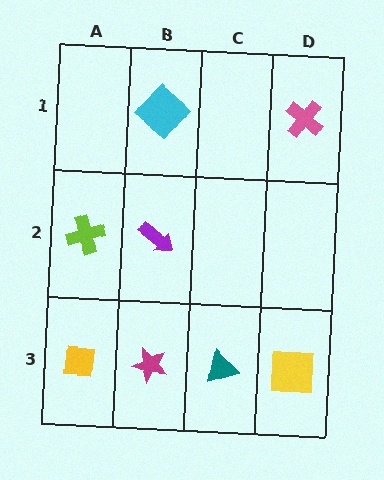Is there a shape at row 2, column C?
No, that cell is empty.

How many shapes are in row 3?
4 shapes.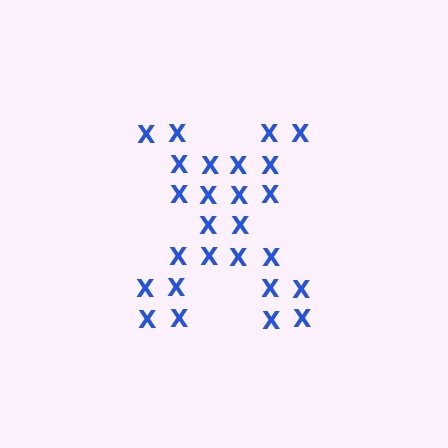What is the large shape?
The large shape is the letter X.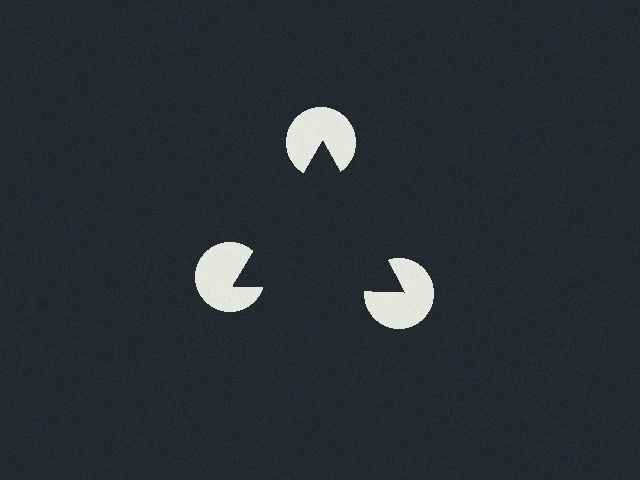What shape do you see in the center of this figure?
An illusory triangle — its edges are inferred from the aligned wedge cuts in the pac-man discs, not physically drawn.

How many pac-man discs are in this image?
There are 3 — one at each vertex of the illusory triangle.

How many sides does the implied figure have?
3 sides.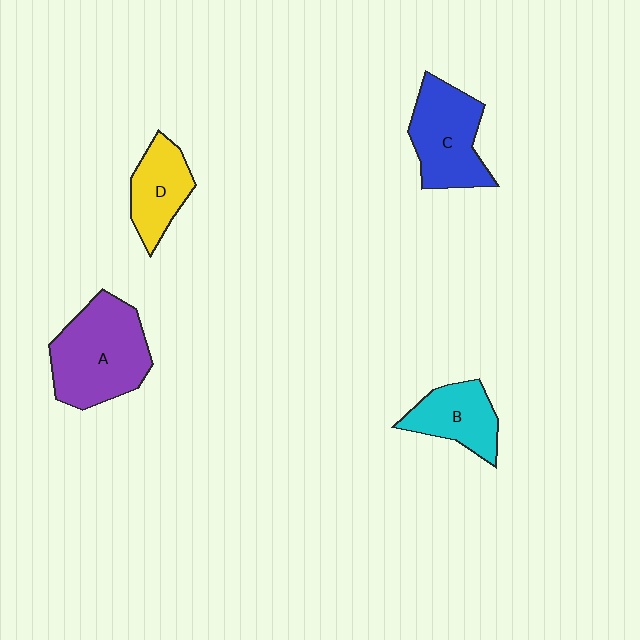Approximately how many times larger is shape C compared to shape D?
Approximately 1.4 times.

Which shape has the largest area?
Shape A (purple).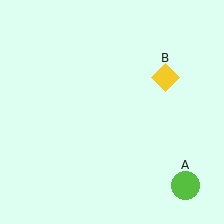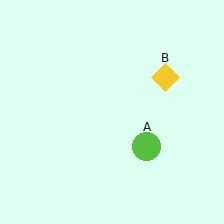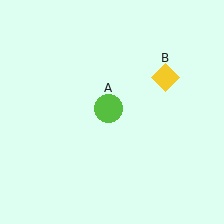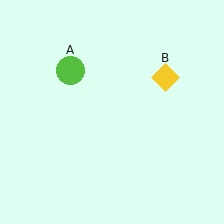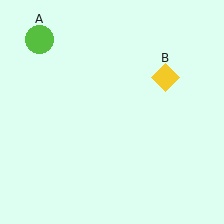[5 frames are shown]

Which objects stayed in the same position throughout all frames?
Yellow diamond (object B) remained stationary.